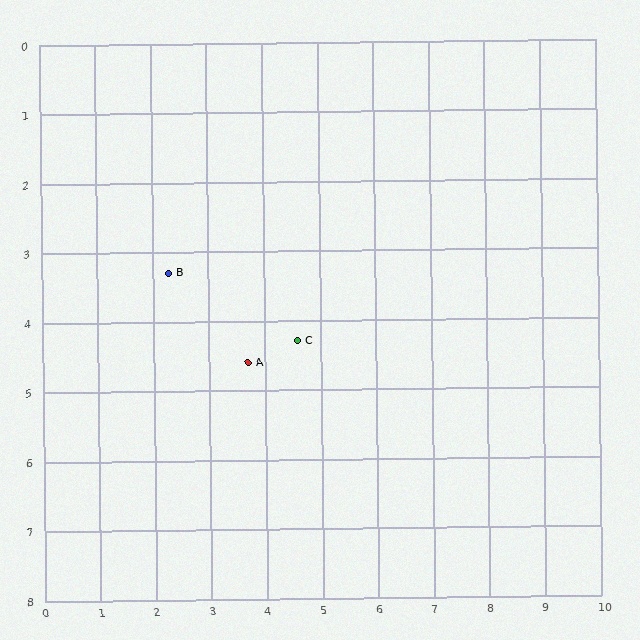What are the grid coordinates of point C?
Point C is at approximately (4.6, 4.3).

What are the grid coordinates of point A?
Point A is at approximately (3.7, 4.6).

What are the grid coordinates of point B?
Point B is at approximately (2.3, 3.3).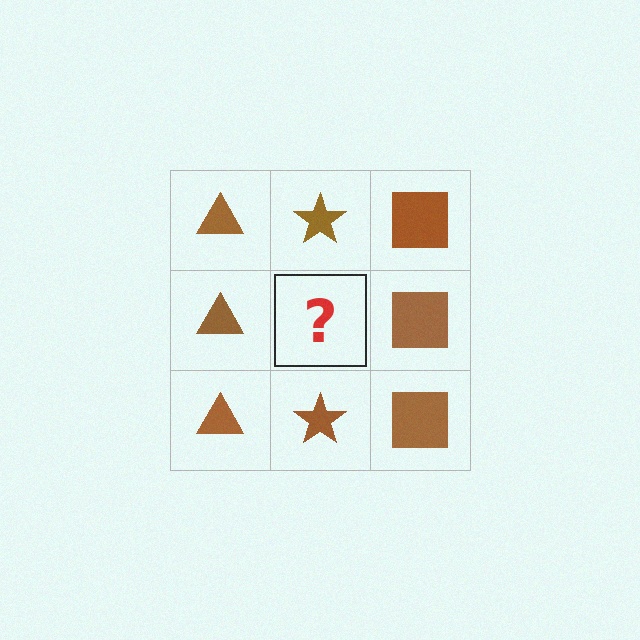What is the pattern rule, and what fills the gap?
The rule is that each column has a consistent shape. The gap should be filled with a brown star.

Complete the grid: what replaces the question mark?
The question mark should be replaced with a brown star.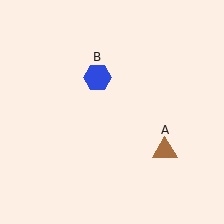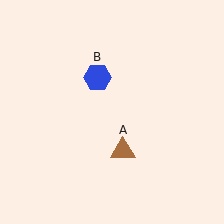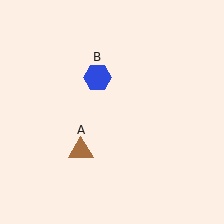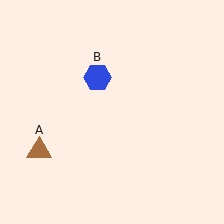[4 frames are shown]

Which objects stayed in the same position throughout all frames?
Blue hexagon (object B) remained stationary.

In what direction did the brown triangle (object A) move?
The brown triangle (object A) moved left.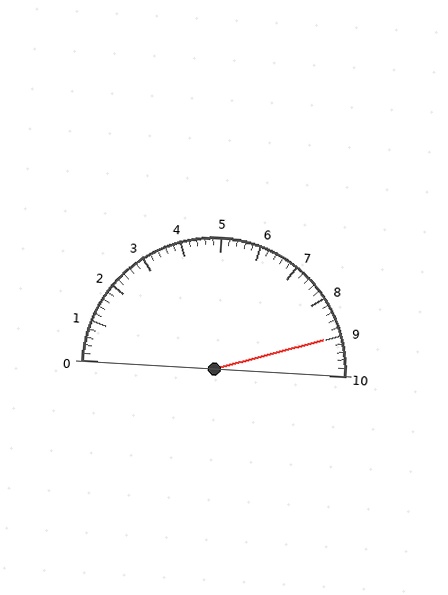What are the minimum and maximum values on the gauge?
The gauge ranges from 0 to 10.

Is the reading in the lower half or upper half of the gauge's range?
The reading is in the upper half of the range (0 to 10).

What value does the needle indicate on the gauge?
The needle indicates approximately 9.0.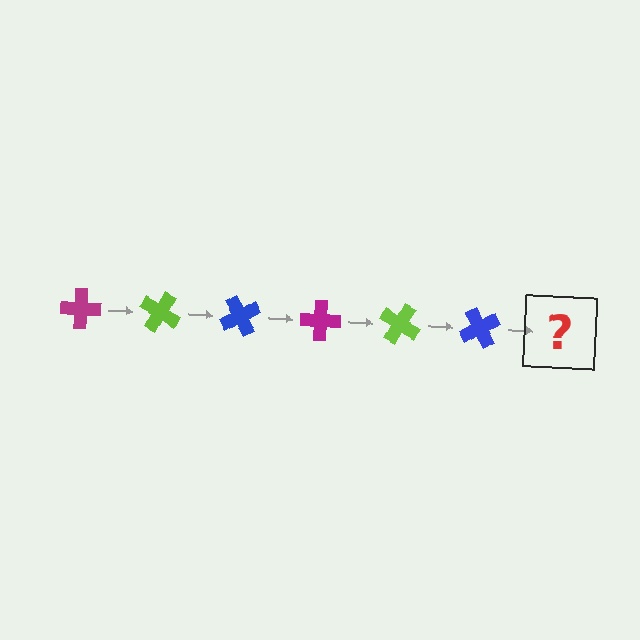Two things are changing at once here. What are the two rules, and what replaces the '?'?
The two rules are that it rotates 30 degrees each step and the color cycles through magenta, lime, and blue. The '?' should be a magenta cross, rotated 180 degrees from the start.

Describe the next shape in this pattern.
It should be a magenta cross, rotated 180 degrees from the start.